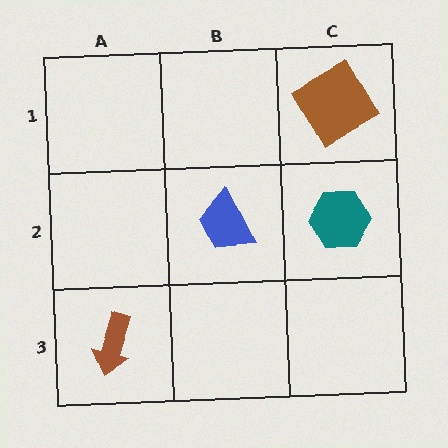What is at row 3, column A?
A brown arrow.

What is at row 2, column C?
A teal hexagon.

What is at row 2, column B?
A blue trapezoid.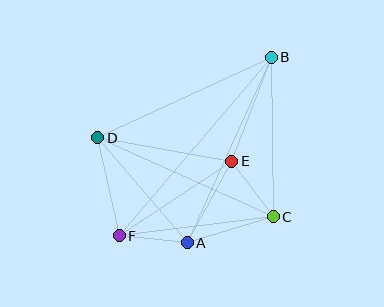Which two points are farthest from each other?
Points B and F are farthest from each other.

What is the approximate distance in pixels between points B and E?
The distance between B and E is approximately 111 pixels.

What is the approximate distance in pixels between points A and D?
The distance between A and D is approximately 138 pixels.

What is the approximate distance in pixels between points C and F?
The distance between C and F is approximately 155 pixels.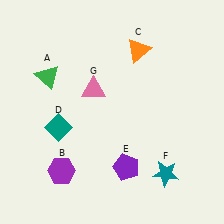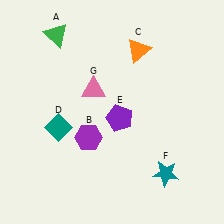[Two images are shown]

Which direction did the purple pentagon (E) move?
The purple pentagon (E) moved up.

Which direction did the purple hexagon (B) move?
The purple hexagon (B) moved up.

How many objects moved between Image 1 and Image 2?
3 objects moved between the two images.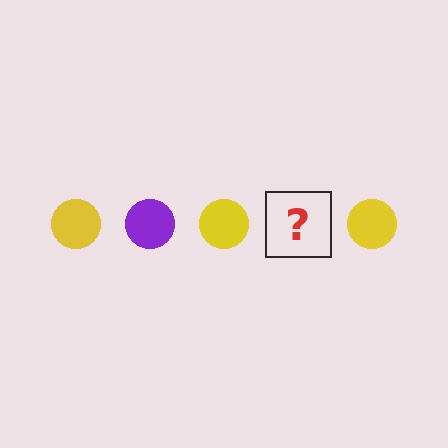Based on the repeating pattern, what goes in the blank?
The blank should be a purple circle.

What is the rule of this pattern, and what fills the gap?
The rule is that the pattern cycles through yellow, purple circles. The gap should be filled with a purple circle.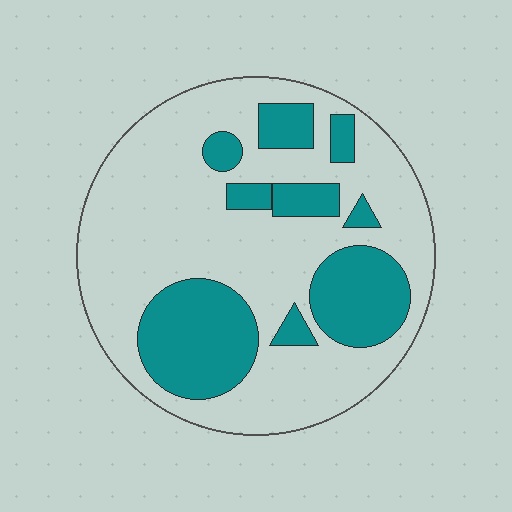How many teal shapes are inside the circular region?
9.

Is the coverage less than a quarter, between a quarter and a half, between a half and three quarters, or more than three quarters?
Between a quarter and a half.